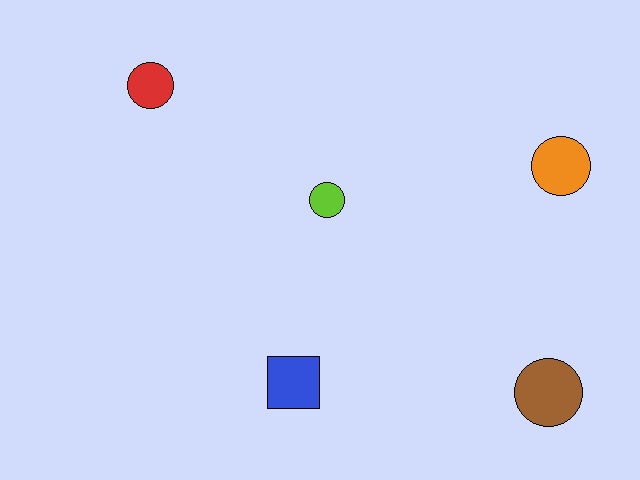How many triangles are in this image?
There are no triangles.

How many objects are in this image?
There are 5 objects.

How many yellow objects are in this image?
There are no yellow objects.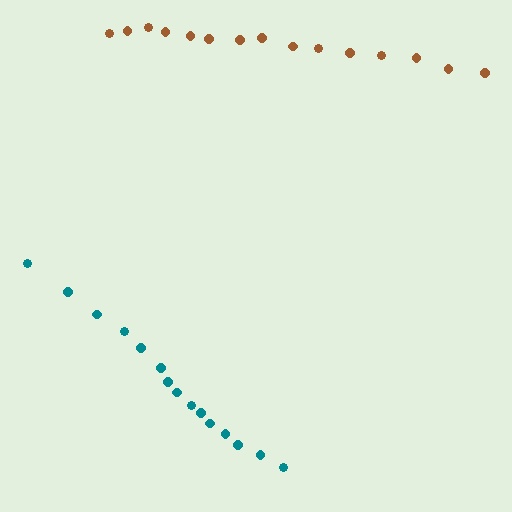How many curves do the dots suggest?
There are 2 distinct paths.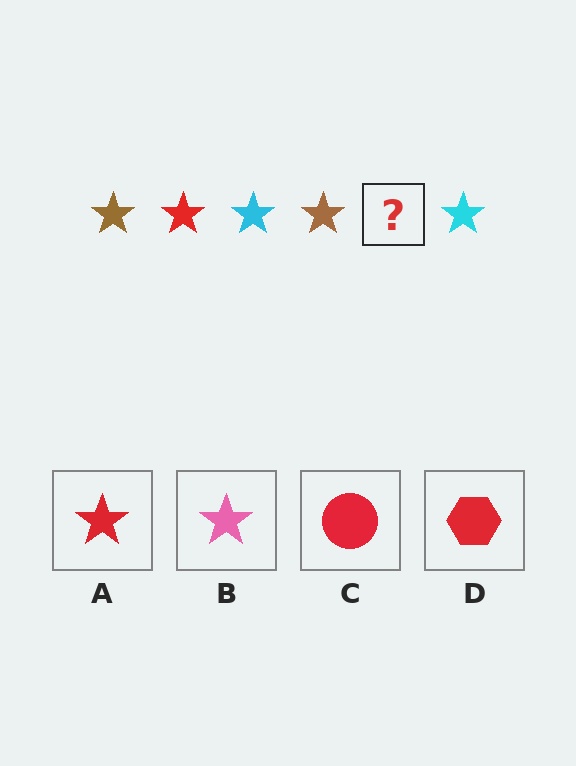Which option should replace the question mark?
Option A.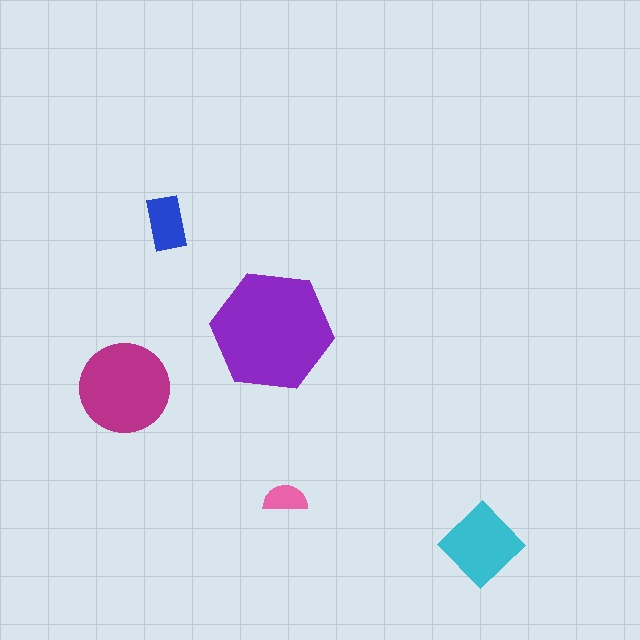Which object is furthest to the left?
The magenta circle is leftmost.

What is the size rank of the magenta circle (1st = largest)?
2nd.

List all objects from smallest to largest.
The pink semicircle, the blue rectangle, the cyan diamond, the magenta circle, the purple hexagon.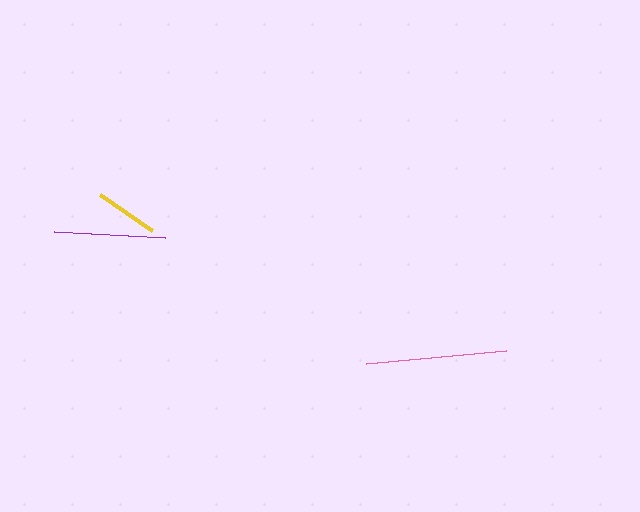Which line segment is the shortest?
The yellow line is the shortest at approximately 63 pixels.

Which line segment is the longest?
The pink line is the longest at approximately 141 pixels.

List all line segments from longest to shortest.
From longest to shortest: pink, purple, yellow.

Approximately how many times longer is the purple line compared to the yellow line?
The purple line is approximately 1.8 times the length of the yellow line.